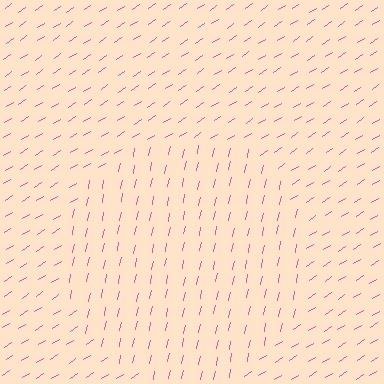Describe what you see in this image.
The image is filled with small pink line segments. A circle region in the image has lines oriented differently from the surrounding lines, creating a visible texture boundary.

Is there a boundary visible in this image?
Yes, there is a texture boundary formed by a change in line orientation.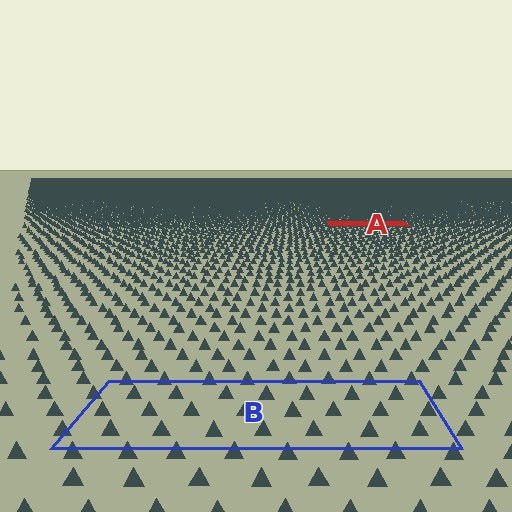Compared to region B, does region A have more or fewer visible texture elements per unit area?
Region A has more texture elements per unit area — they are packed more densely because it is farther away.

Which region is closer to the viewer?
Region B is closer. The texture elements there are larger and more spread out.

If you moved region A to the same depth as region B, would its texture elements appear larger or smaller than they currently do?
They would appear larger. At a closer depth, the same texture elements are projected at a bigger on-screen size.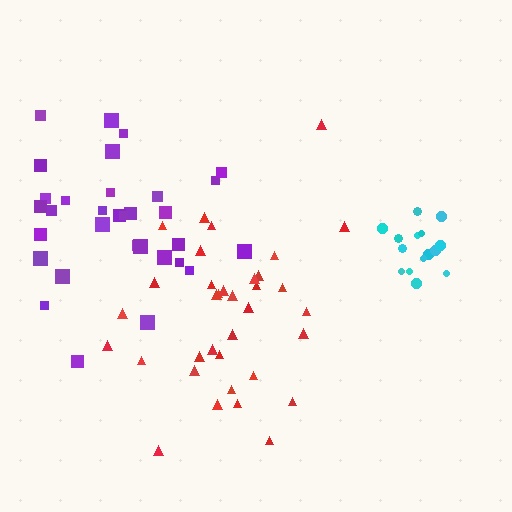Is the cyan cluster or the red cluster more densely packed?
Cyan.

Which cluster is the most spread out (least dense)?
Red.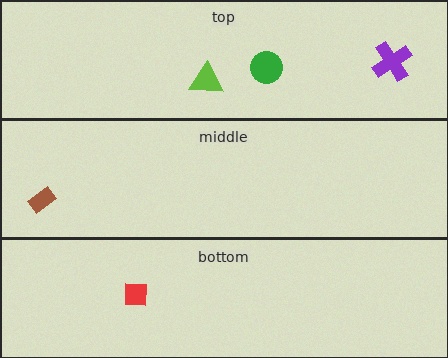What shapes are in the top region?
The purple cross, the green circle, the lime triangle.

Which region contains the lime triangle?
The top region.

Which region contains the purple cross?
The top region.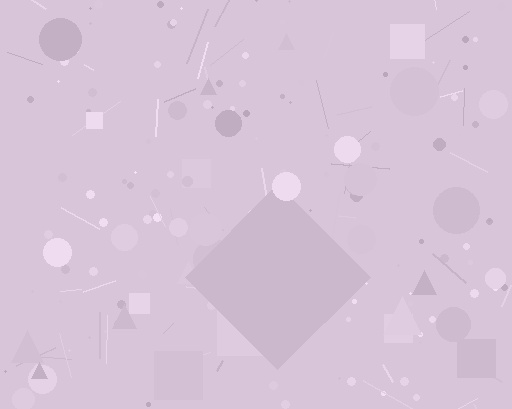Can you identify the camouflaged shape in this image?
The camouflaged shape is a diamond.